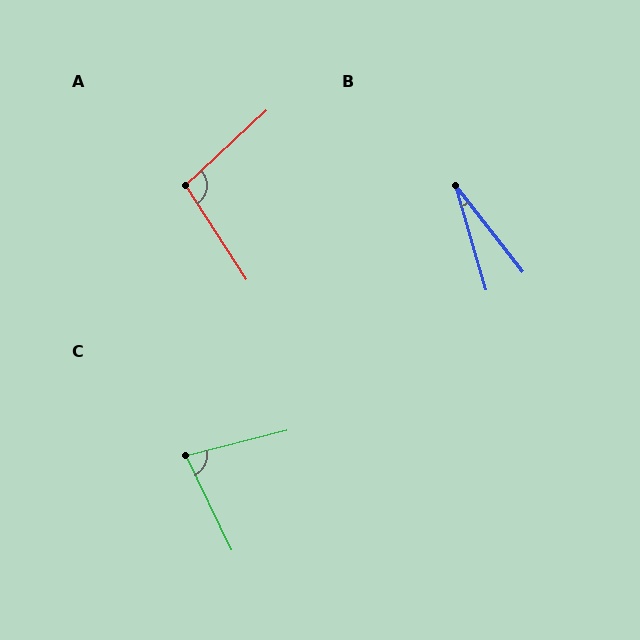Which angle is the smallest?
B, at approximately 22 degrees.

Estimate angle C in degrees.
Approximately 78 degrees.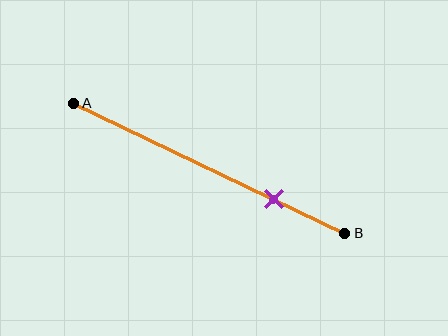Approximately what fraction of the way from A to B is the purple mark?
The purple mark is approximately 75% of the way from A to B.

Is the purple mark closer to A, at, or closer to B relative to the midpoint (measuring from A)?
The purple mark is closer to point B than the midpoint of segment AB.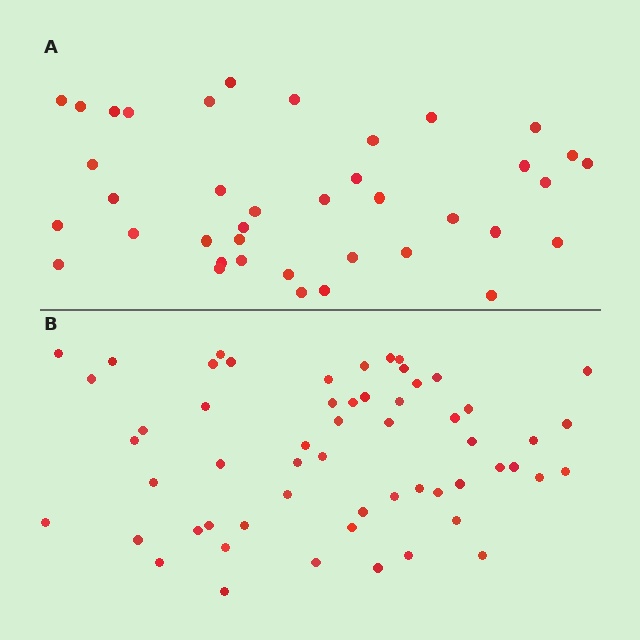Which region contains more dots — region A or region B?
Region B (the bottom region) has more dots.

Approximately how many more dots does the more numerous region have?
Region B has approximately 20 more dots than region A.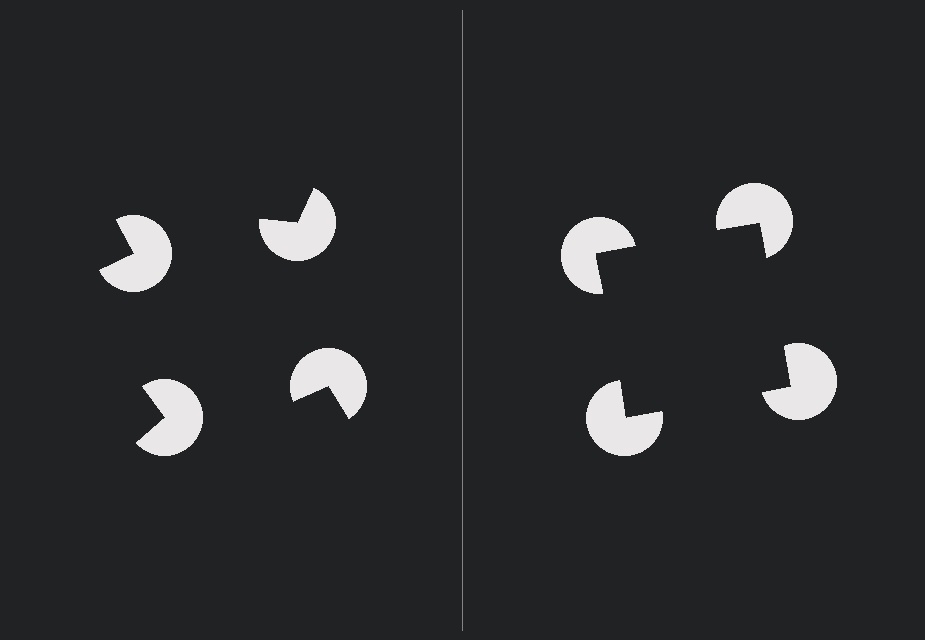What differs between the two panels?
The pac-man discs are positioned identically on both sides; only the wedge orientations differ. On the right they align to a square; on the left they are misaligned.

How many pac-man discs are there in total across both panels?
8 — 4 on each side.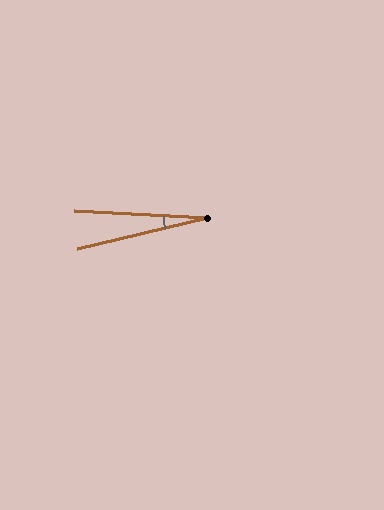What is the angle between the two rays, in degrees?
Approximately 17 degrees.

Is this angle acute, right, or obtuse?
It is acute.